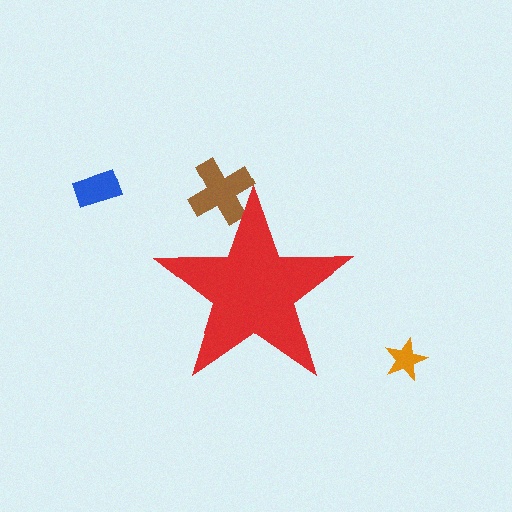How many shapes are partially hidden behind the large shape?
1 shape is partially hidden.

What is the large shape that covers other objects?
A red star.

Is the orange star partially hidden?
No, the orange star is fully visible.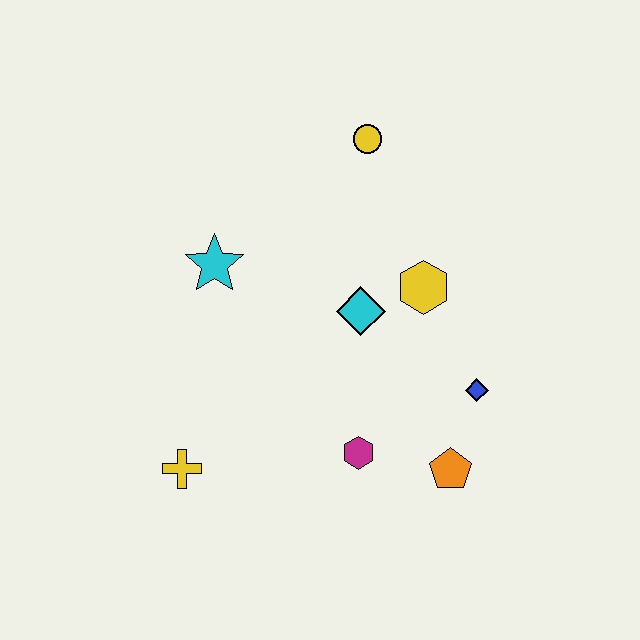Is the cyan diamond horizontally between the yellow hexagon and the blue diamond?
No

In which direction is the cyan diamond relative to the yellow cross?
The cyan diamond is to the right of the yellow cross.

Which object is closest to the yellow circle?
The yellow hexagon is closest to the yellow circle.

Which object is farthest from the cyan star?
The orange pentagon is farthest from the cyan star.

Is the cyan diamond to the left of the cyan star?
No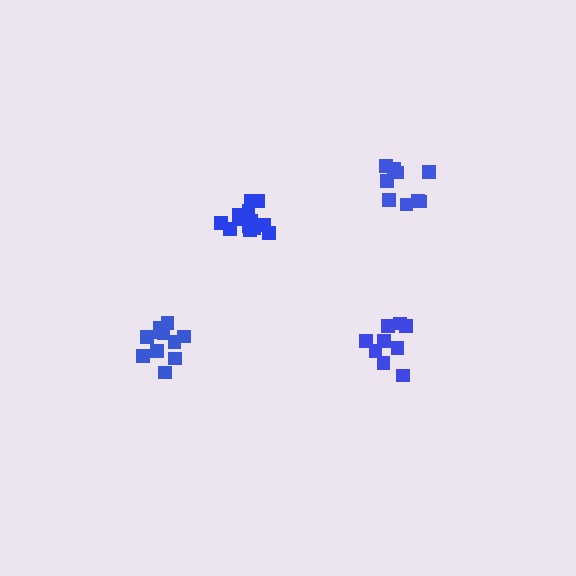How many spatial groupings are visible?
There are 4 spatial groupings.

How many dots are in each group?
Group 1: 9 dots, Group 2: 11 dots, Group 3: 9 dots, Group 4: 15 dots (44 total).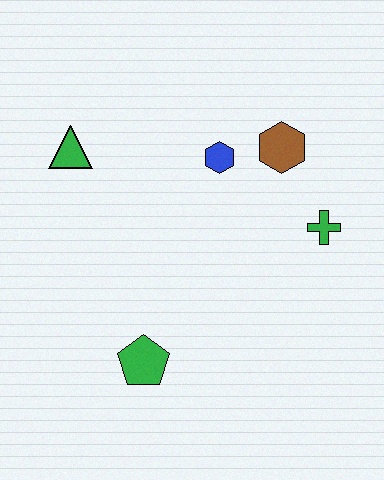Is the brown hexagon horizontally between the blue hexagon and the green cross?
Yes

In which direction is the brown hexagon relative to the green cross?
The brown hexagon is above the green cross.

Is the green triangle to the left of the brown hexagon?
Yes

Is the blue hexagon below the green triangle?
Yes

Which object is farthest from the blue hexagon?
The green pentagon is farthest from the blue hexagon.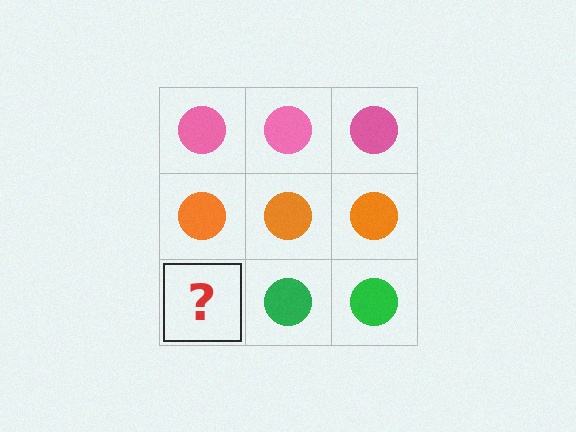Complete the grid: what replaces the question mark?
The question mark should be replaced with a green circle.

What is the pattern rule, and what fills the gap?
The rule is that each row has a consistent color. The gap should be filled with a green circle.